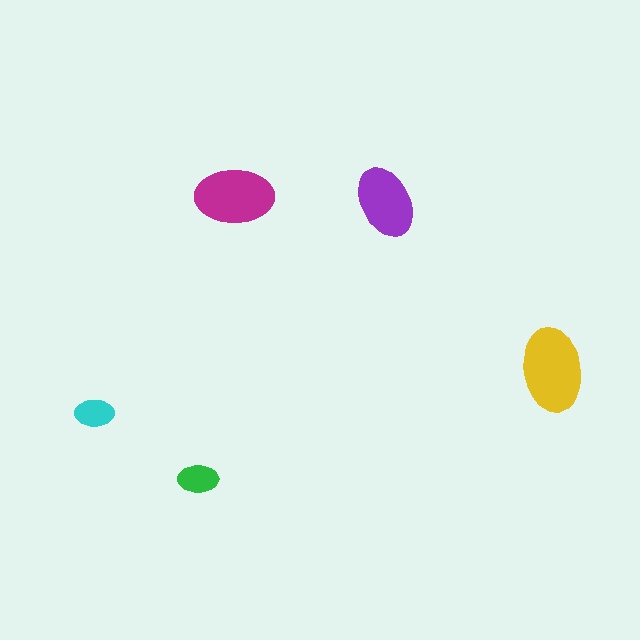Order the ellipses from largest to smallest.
the yellow one, the magenta one, the purple one, the green one, the cyan one.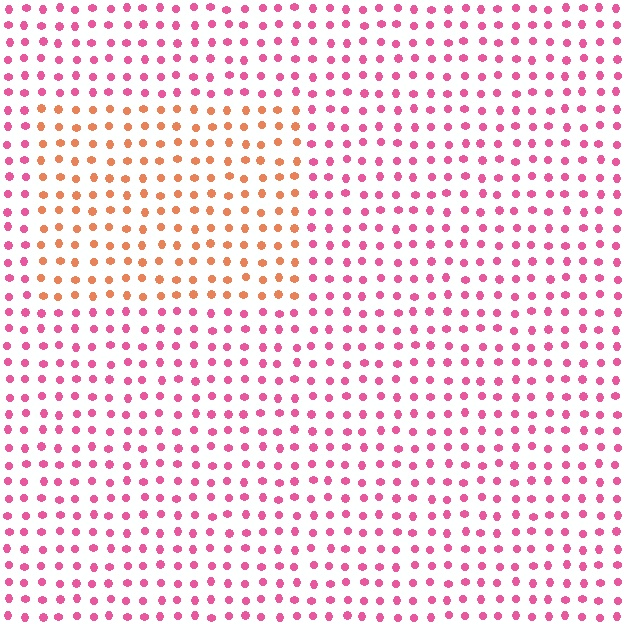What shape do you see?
I see a rectangle.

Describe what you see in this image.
The image is filled with small pink elements in a uniform arrangement. A rectangle-shaped region is visible where the elements are tinted to a slightly different hue, forming a subtle color boundary.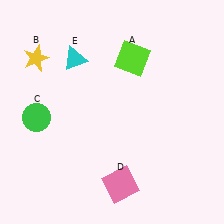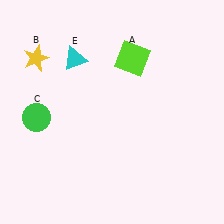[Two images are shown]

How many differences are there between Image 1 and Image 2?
There is 1 difference between the two images.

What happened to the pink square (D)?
The pink square (D) was removed in Image 2. It was in the bottom-right area of Image 1.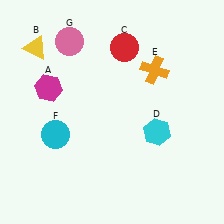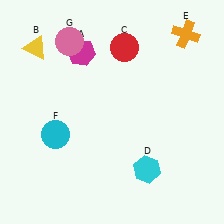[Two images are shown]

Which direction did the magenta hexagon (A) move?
The magenta hexagon (A) moved up.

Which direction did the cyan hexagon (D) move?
The cyan hexagon (D) moved down.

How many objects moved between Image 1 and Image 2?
3 objects moved between the two images.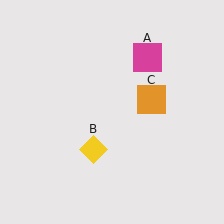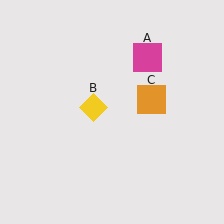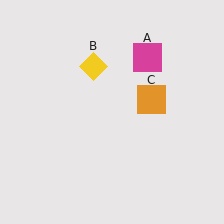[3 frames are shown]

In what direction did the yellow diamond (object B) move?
The yellow diamond (object B) moved up.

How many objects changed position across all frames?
1 object changed position: yellow diamond (object B).